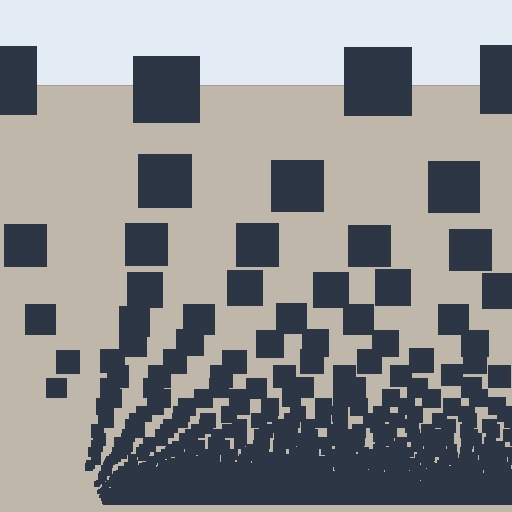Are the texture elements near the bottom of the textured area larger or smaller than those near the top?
Smaller. The gradient is inverted — elements near the bottom are smaller and denser.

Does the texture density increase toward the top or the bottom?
Density increases toward the bottom.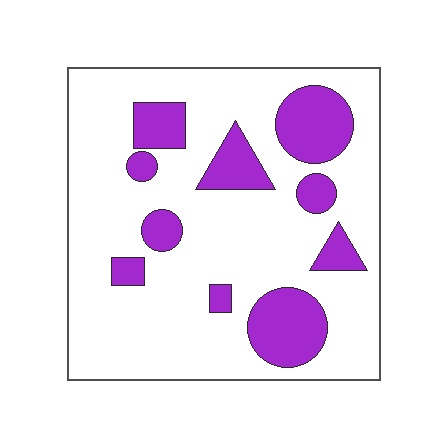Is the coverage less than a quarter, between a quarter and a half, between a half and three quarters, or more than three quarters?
Less than a quarter.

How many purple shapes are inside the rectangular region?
10.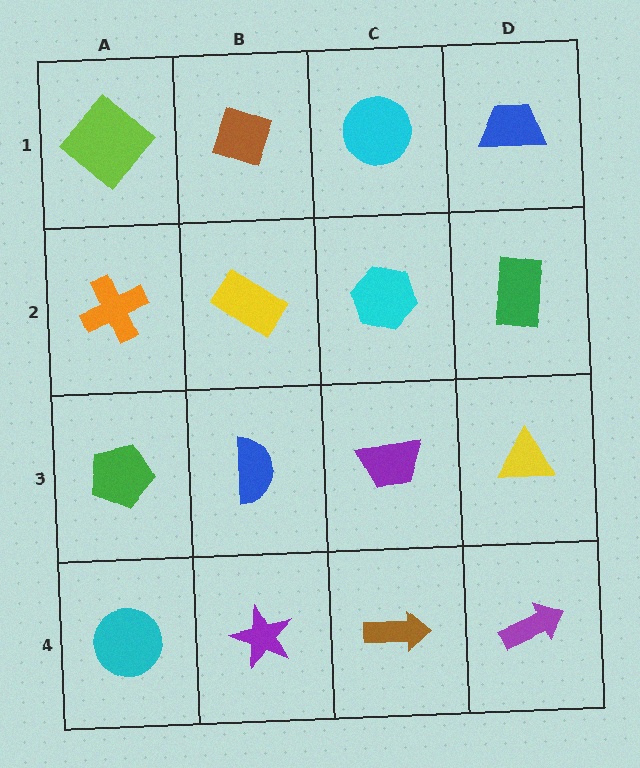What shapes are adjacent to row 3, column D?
A green rectangle (row 2, column D), a purple arrow (row 4, column D), a purple trapezoid (row 3, column C).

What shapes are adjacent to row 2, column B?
A brown diamond (row 1, column B), a blue semicircle (row 3, column B), an orange cross (row 2, column A), a cyan hexagon (row 2, column C).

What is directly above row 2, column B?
A brown diamond.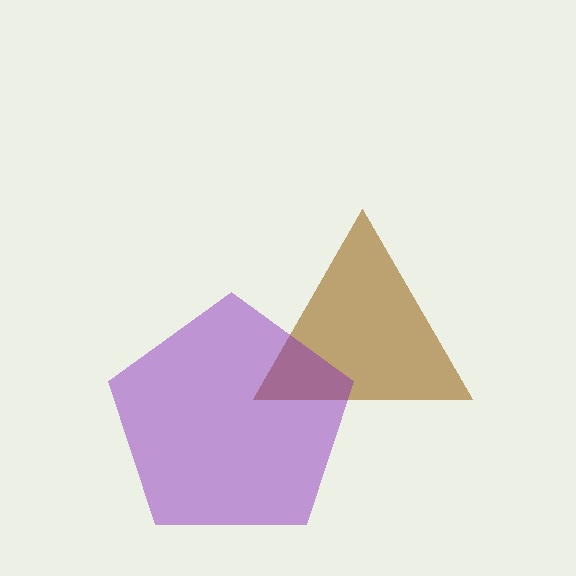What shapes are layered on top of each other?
The layered shapes are: a brown triangle, a purple pentagon.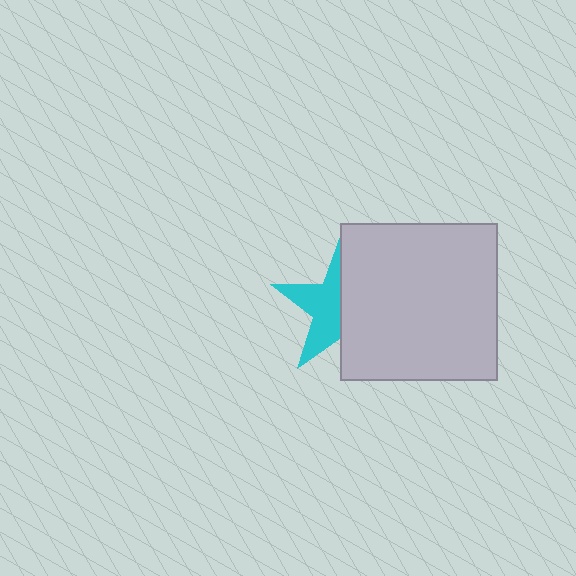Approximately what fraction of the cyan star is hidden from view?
Roughly 53% of the cyan star is hidden behind the light gray square.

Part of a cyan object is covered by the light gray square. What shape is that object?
It is a star.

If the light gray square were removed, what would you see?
You would see the complete cyan star.